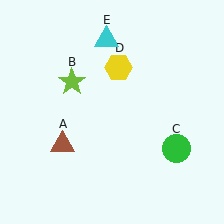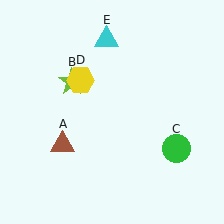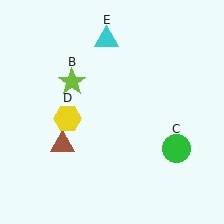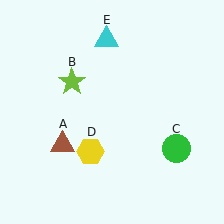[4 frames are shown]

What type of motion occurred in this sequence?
The yellow hexagon (object D) rotated counterclockwise around the center of the scene.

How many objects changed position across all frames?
1 object changed position: yellow hexagon (object D).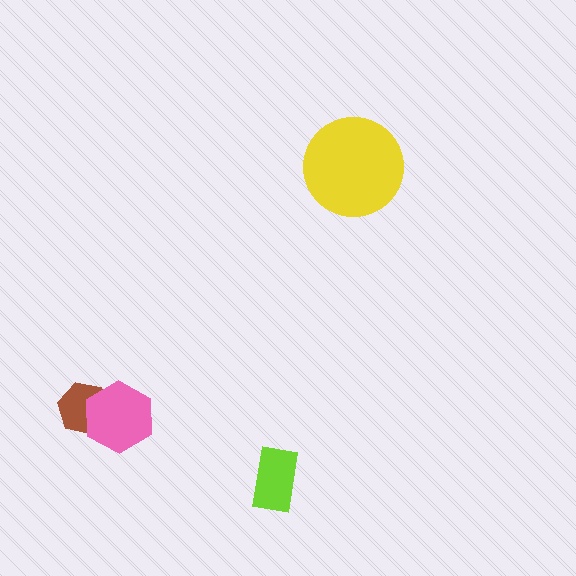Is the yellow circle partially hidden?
No, no other shape covers it.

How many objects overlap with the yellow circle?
0 objects overlap with the yellow circle.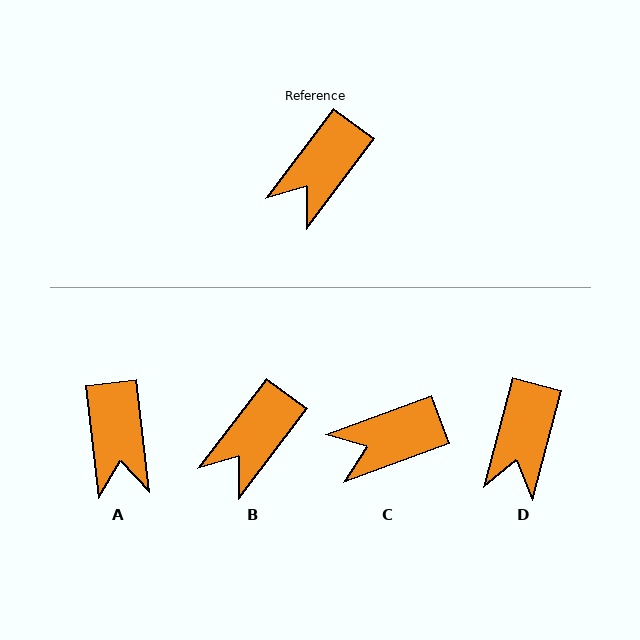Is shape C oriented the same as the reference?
No, it is off by about 33 degrees.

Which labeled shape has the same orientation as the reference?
B.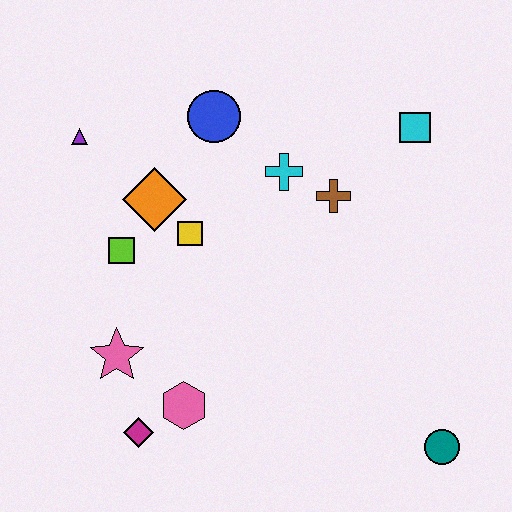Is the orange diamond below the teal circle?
No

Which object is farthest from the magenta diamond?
The cyan square is farthest from the magenta diamond.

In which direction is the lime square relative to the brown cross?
The lime square is to the left of the brown cross.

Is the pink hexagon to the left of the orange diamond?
No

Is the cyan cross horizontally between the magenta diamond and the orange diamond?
No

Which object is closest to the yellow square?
The orange diamond is closest to the yellow square.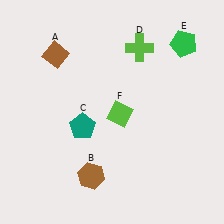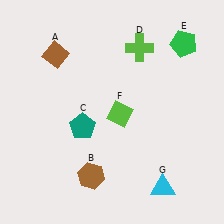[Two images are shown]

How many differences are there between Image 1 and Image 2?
There is 1 difference between the two images.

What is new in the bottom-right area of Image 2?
A cyan triangle (G) was added in the bottom-right area of Image 2.